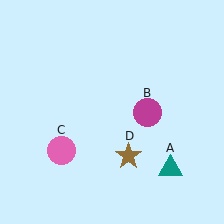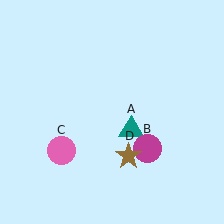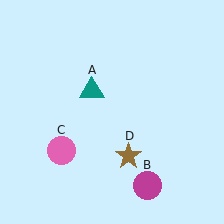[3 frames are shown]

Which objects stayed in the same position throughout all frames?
Pink circle (object C) and brown star (object D) remained stationary.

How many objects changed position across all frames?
2 objects changed position: teal triangle (object A), magenta circle (object B).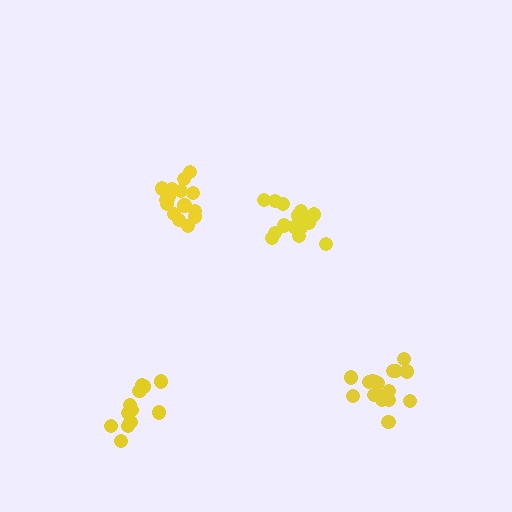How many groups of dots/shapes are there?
There are 4 groups.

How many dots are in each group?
Group 1: 16 dots, Group 2: 15 dots, Group 3: 17 dots, Group 4: 12 dots (60 total).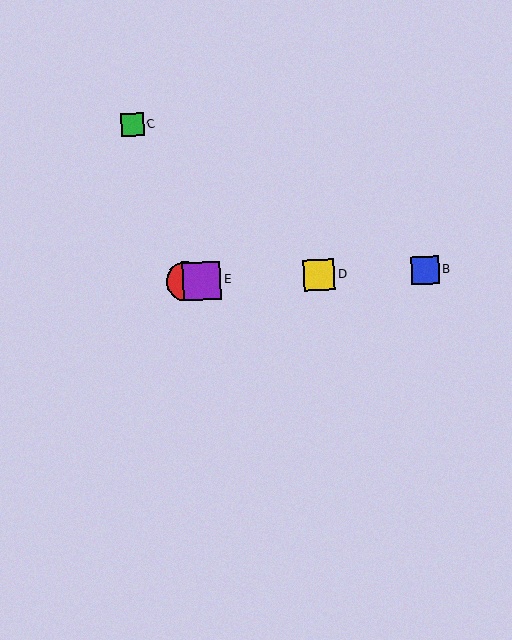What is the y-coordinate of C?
Object C is at y≈125.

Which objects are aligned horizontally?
Objects A, B, D, E are aligned horizontally.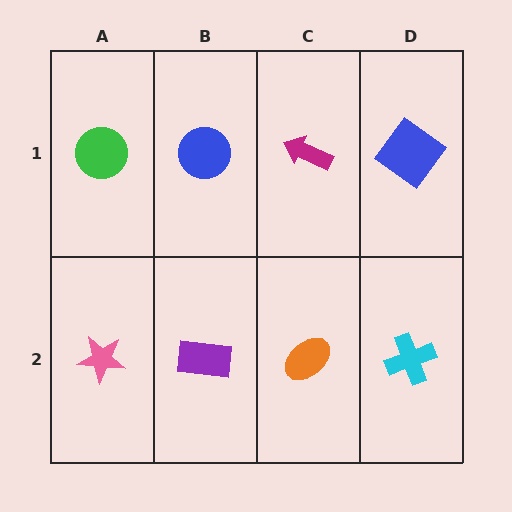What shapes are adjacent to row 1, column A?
A pink star (row 2, column A), a blue circle (row 1, column B).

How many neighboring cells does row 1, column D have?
2.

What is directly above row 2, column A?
A green circle.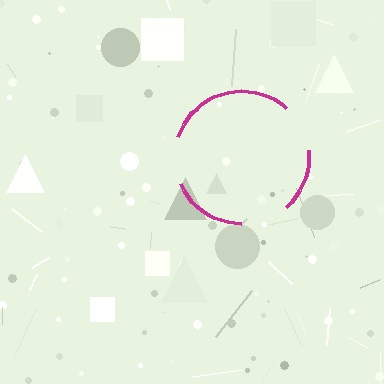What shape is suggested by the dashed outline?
The dashed outline suggests a circle.